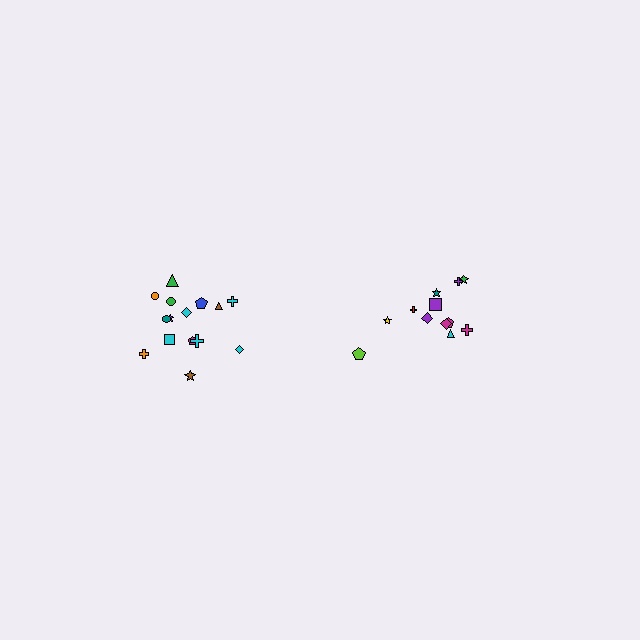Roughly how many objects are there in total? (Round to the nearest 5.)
Roughly 25 objects in total.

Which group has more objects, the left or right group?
The left group.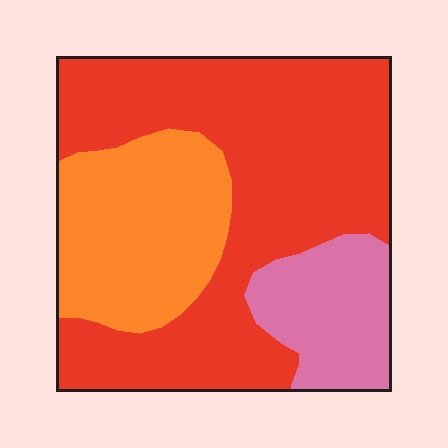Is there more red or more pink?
Red.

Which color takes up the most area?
Red, at roughly 60%.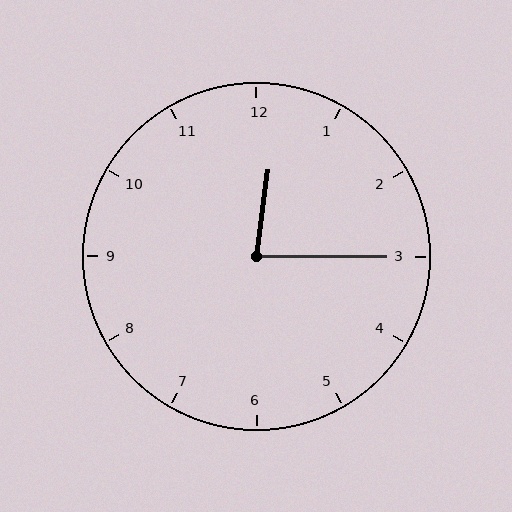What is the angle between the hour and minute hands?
Approximately 82 degrees.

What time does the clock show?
12:15.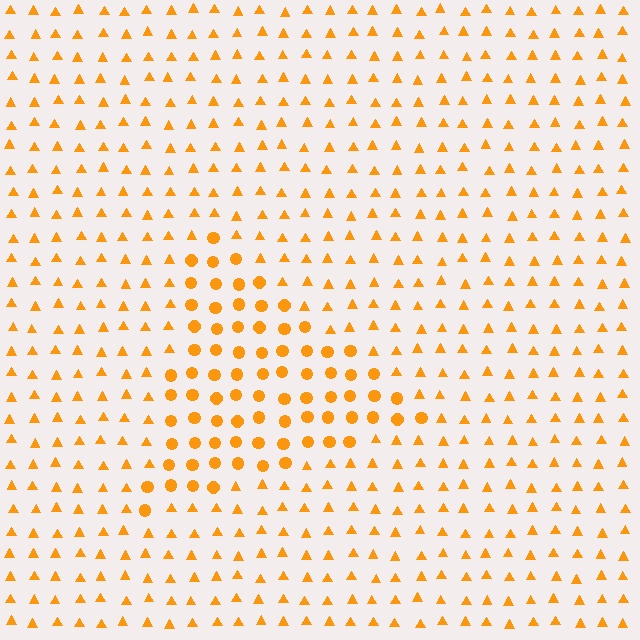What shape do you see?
I see a triangle.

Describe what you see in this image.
The image is filled with small orange elements arranged in a uniform grid. A triangle-shaped region contains circles, while the surrounding area contains triangles. The boundary is defined purely by the change in element shape.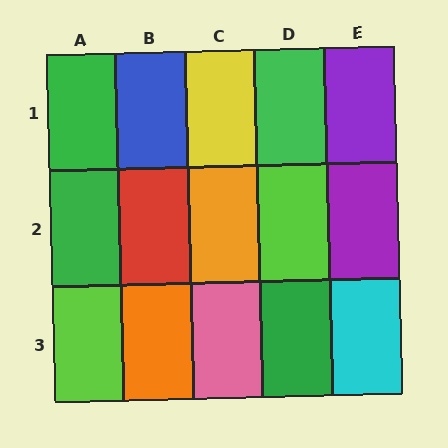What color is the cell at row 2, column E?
Purple.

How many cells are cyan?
1 cell is cyan.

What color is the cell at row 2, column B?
Red.